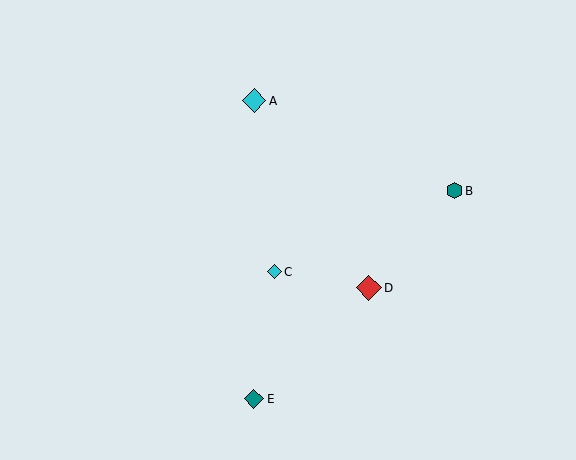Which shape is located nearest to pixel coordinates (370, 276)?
The red diamond (labeled D) at (369, 288) is nearest to that location.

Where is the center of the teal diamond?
The center of the teal diamond is at (254, 399).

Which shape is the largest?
The red diamond (labeled D) is the largest.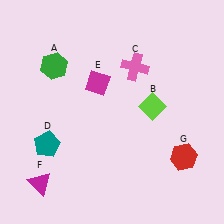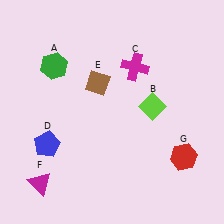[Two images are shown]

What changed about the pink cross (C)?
In Image 1, C is pink. In Image 2, it changed to magenta.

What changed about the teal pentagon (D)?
In Image 1, D is teal. In Image 2, it changed to blue.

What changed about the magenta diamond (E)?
In Image 1, E is magenta. In Image 2, it changed to brown.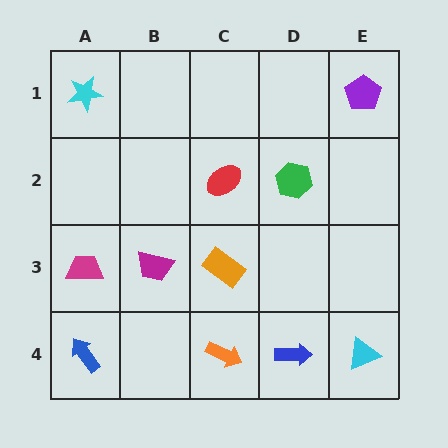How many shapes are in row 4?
4 shapes.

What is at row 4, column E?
A cyan triangle.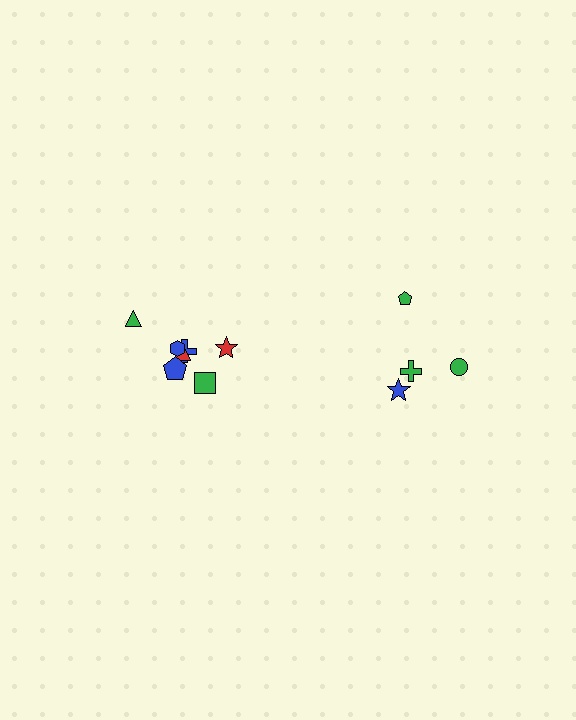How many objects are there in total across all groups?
There are 11 objects.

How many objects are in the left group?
There are 7 objects.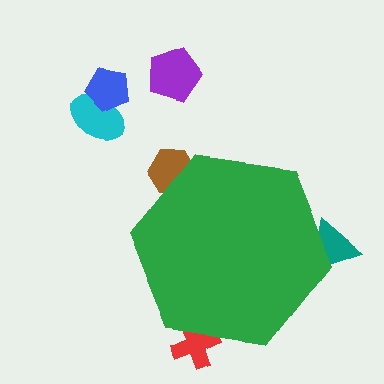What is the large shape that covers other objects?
A green hexagon.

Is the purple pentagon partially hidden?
No, the purple pentagon is fully visible.